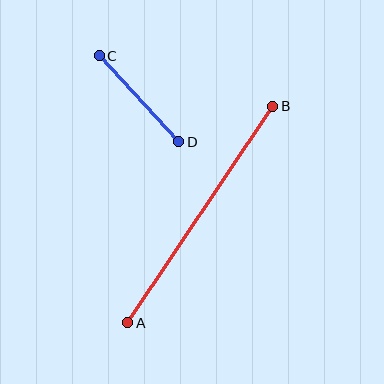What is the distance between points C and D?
The distance is approximately 117 pixels.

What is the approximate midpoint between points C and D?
The midpoint is at approximately (139, 99) pixels.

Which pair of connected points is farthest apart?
Points A and B are farthest apart.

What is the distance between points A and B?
The distance is approximately 261 pixels.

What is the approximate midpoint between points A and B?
The midpoint is at approximately (200, 215) pixels.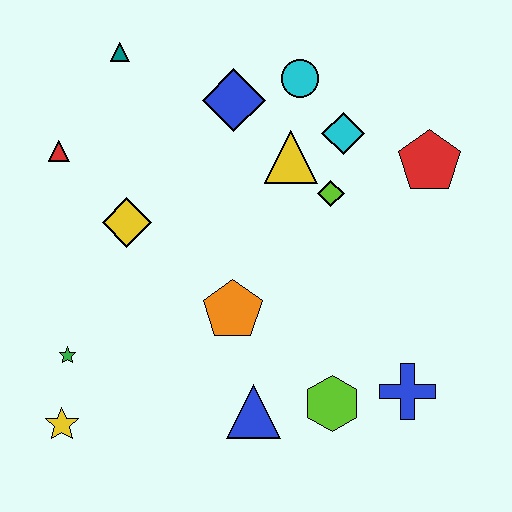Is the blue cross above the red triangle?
No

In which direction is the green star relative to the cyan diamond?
The green star is to the left of the cyan diamond.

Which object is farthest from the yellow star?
The red pentagon is farthest from the yellow star.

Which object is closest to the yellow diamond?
The red triangle is closest to the yellow diamond.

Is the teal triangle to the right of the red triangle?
Yes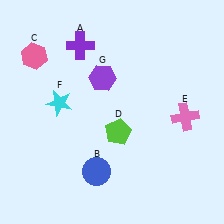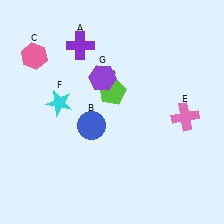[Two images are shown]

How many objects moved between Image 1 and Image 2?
2 objects moved between the two images.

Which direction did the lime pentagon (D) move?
The lime pentagon (D) moved up.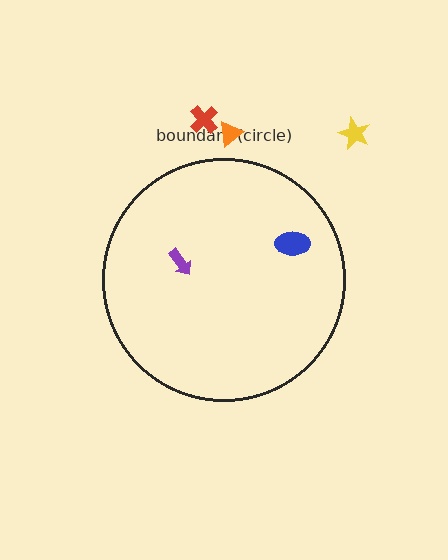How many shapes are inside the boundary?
2 inside, 3 outside.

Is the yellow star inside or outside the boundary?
Outside.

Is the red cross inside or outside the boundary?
Outside.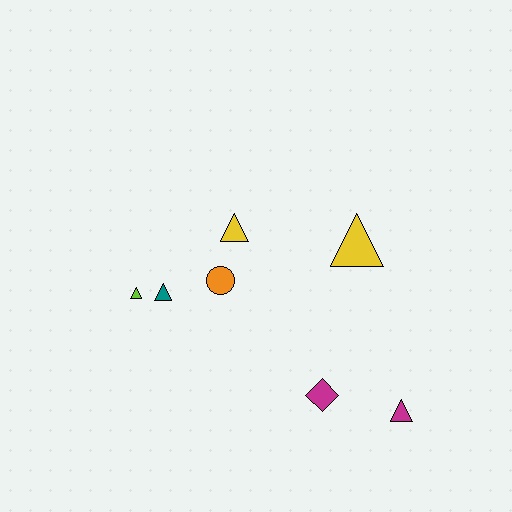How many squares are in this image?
There are no squares.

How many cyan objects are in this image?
There are no cyan objects.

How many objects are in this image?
There are 7 objects.